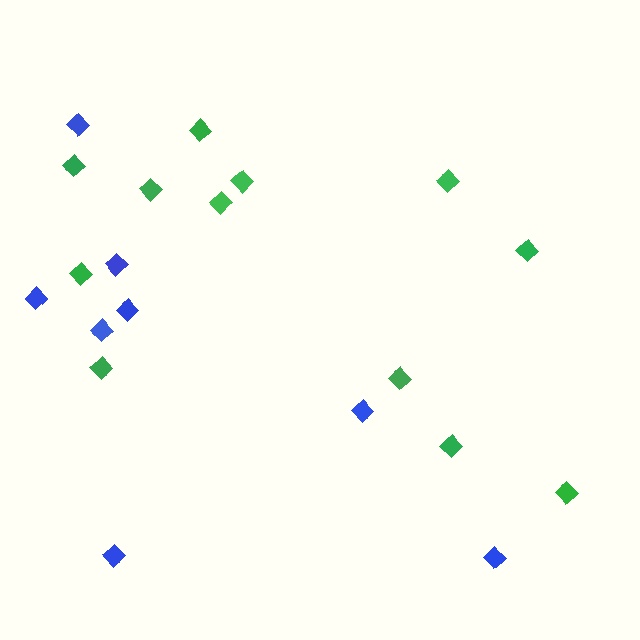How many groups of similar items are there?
There are 2 groups: one group of blue diamonds (8) and one group of green diamonds (12).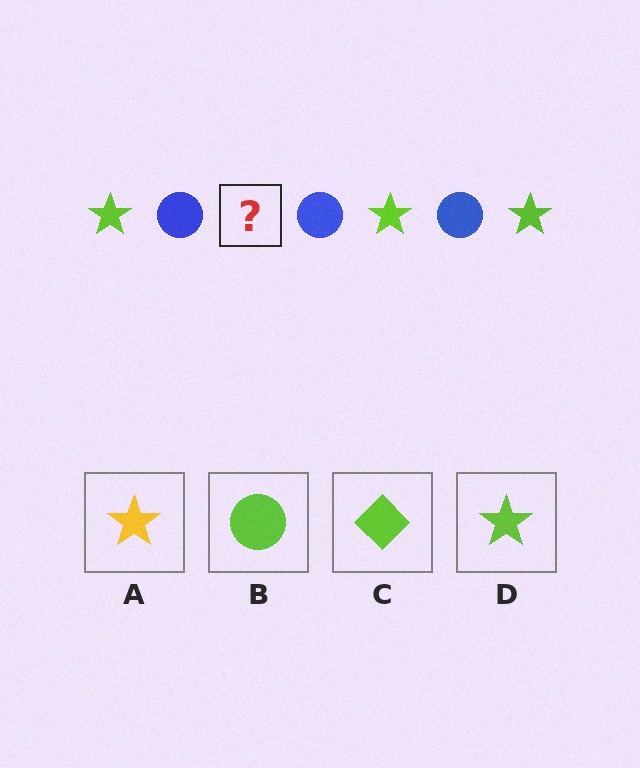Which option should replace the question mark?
Option D.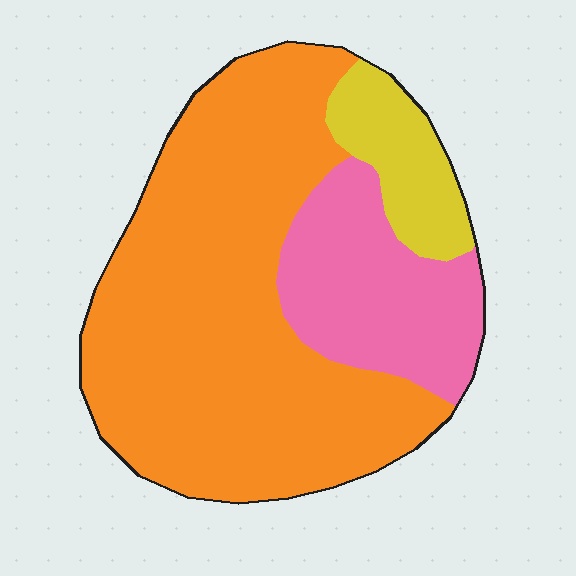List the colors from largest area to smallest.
From largest to smallest: orange, pink, yellow.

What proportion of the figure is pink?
Pink covers roughly 20% of the figure.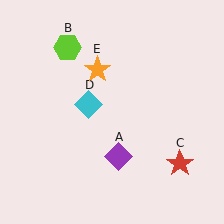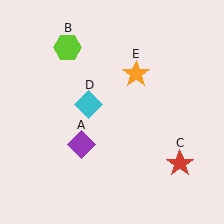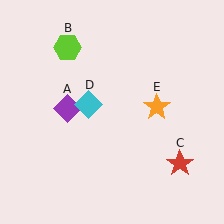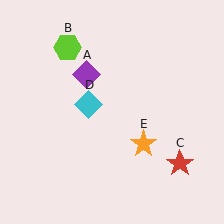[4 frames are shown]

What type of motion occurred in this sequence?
The purple diamond (object A), orange star (object E) rotated clockwise around the center of the scene.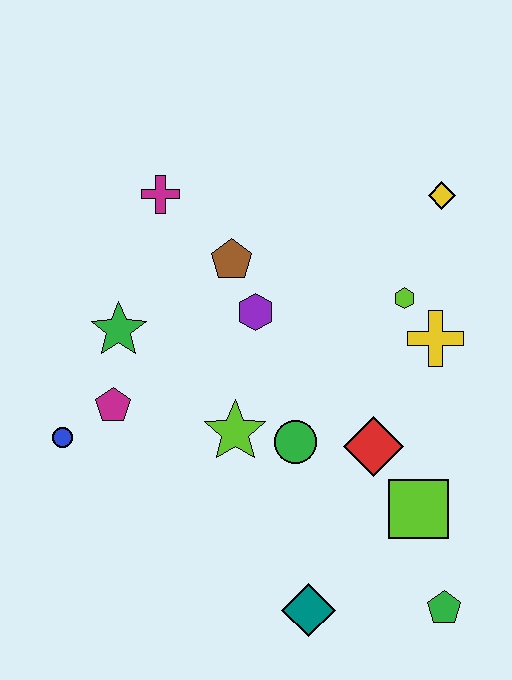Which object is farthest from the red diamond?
The magenta cross is farthest from the red diamond.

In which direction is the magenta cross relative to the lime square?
The magenta cross is above the lime square.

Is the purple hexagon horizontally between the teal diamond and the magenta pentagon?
Yes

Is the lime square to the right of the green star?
Yes